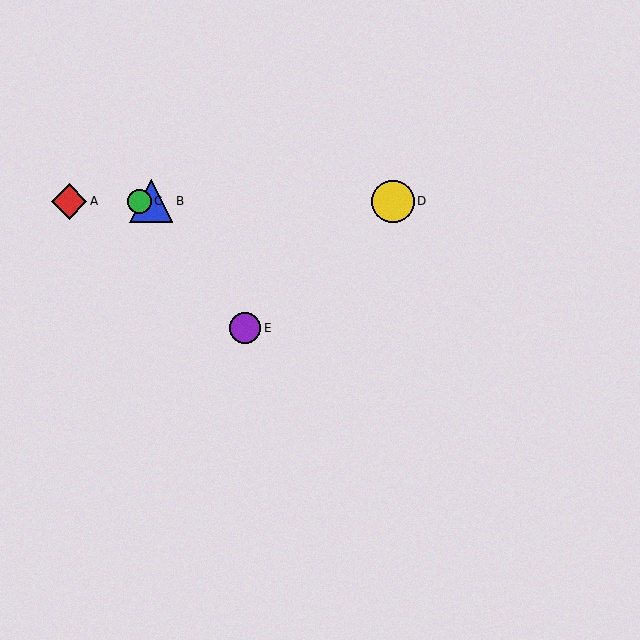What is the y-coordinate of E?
Object E is at y≈328.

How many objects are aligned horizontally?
4 objects (A, B, C, D) are aligned horizontally.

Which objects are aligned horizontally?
Objects A, B, C, D are aligned horizontally.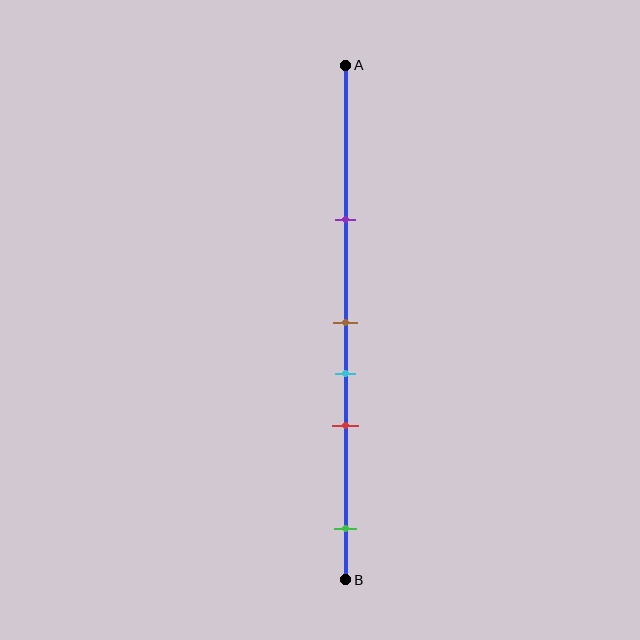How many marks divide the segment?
There are 5 marks dividing the segment.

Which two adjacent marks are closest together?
The brown and cyan marks are the closest adjacent pair.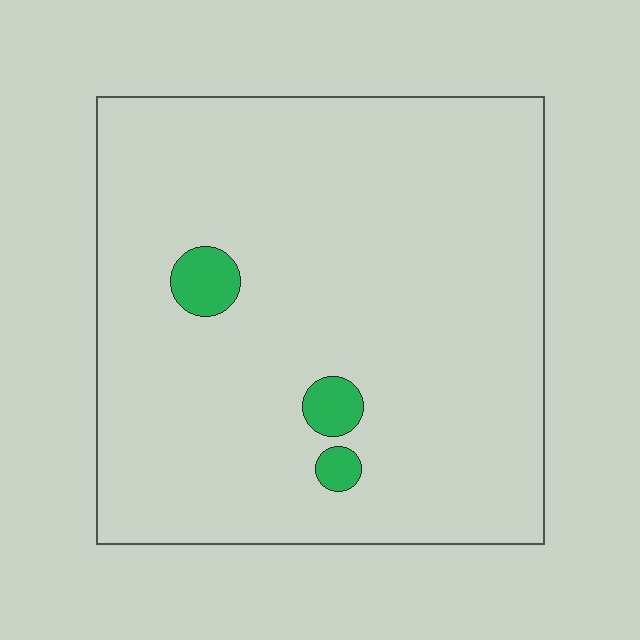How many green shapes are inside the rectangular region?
3.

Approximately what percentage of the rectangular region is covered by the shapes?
Approximately 5%.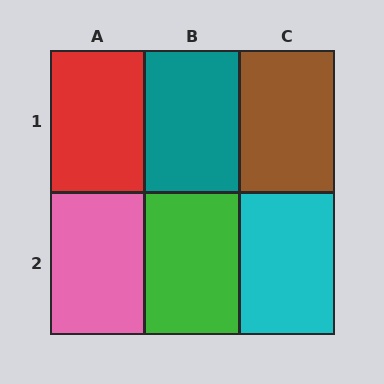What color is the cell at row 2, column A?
Pink.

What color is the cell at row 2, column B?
Green.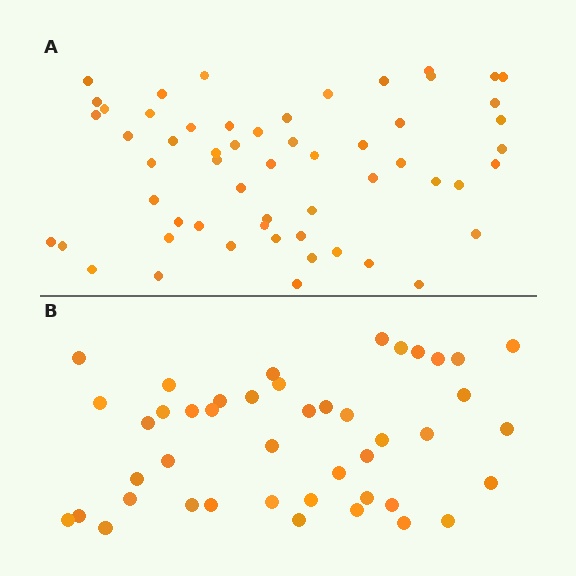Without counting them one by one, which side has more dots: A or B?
Region A (the top region) has more dots.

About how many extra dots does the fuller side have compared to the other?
Region A has approximately 15 more dots than region B.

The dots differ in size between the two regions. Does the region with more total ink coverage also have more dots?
No. Region B has more total ink coverage because its dots are larger, but region A actually contains more individual dots. Total area can be misleading — the number of items is what matters here.